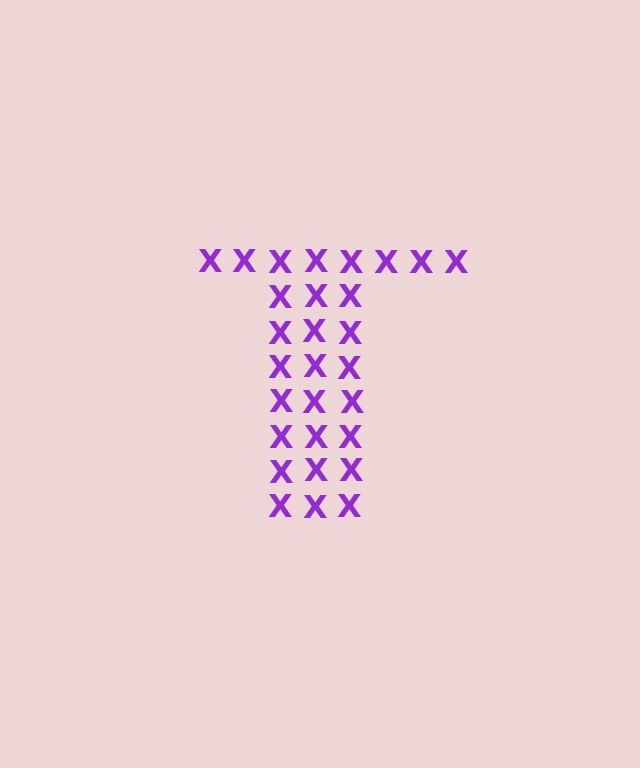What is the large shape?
The large shape is the letter T.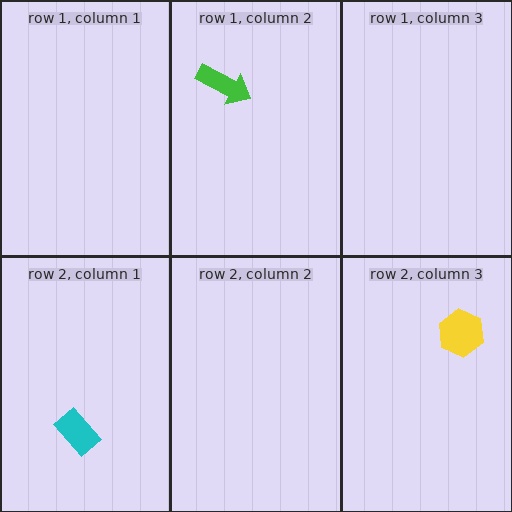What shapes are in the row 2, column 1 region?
The cyan rectangle.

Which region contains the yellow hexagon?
The row 2, column 3 region.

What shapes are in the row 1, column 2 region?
The green arrow.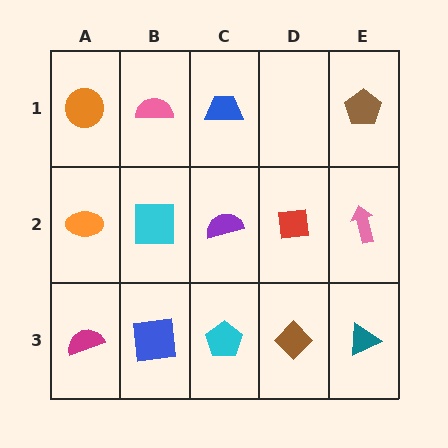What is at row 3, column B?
A blue square.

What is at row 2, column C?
A purple semicircle.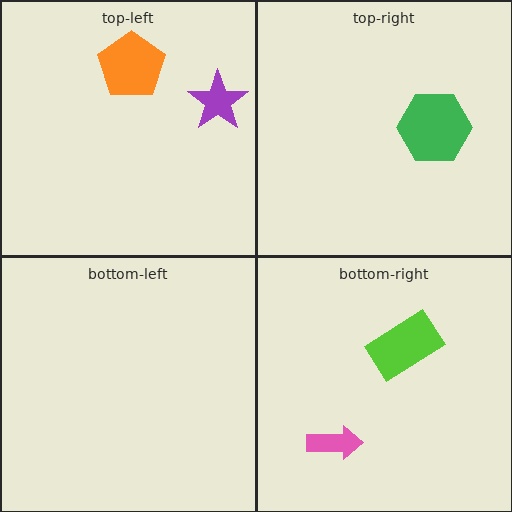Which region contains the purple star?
The top-left region.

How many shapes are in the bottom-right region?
2.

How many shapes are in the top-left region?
2.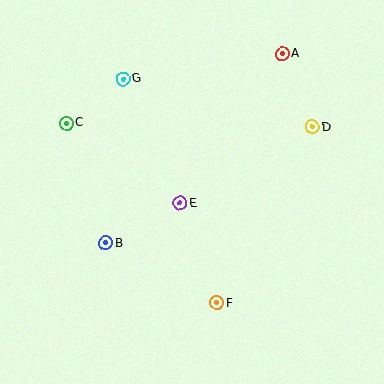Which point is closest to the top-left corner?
Point C is closest to the top-left corner.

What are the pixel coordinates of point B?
Point B is at (106, 243).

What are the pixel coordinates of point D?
Point D is at (313, 127).